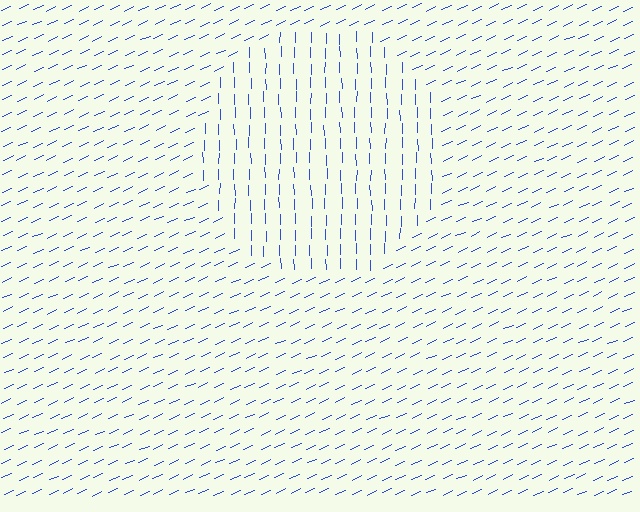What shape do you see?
I see a circle.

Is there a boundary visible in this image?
Yes, there is a texture boundary formed by a change in line orientation.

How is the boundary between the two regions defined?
The boundary is defined purely by a change in line orientation (approximately 66 degrees difference). All lines are the same color and thickness.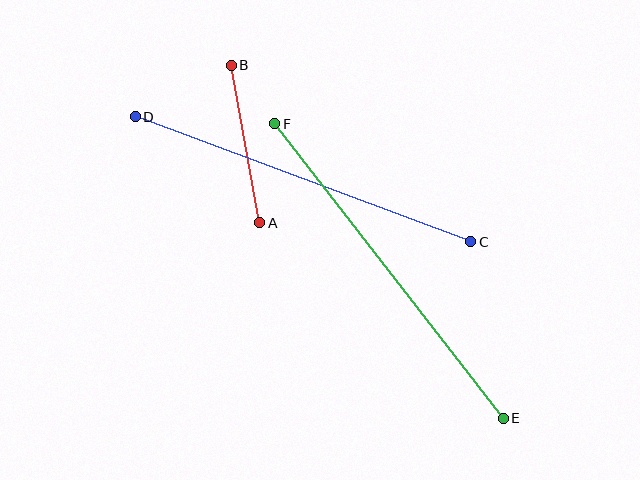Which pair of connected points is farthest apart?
Points E and F are farthest apart.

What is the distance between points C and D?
The distance is approximately 358 pixels.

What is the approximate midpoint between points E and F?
The midpoint is at approximately (389, 271) pixels.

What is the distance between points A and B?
The distance is approximately 160 pixels.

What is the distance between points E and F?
The distance is approximately 373 pixels.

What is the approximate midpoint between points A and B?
The midpoint is at approximately (246, 144) pixels.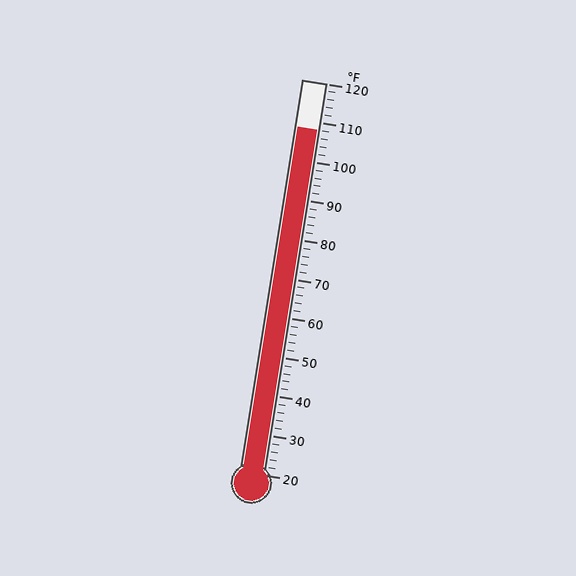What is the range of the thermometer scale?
The thermometer scale ranges from 20°F to 120°F.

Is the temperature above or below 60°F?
The temperature is above 60°F.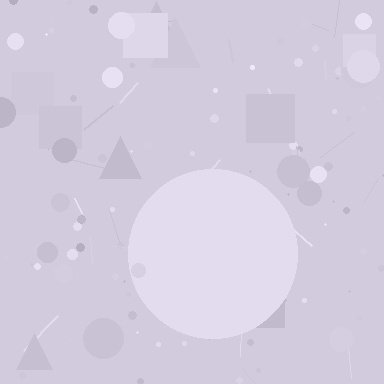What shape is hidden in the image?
A circle is hidden in the image.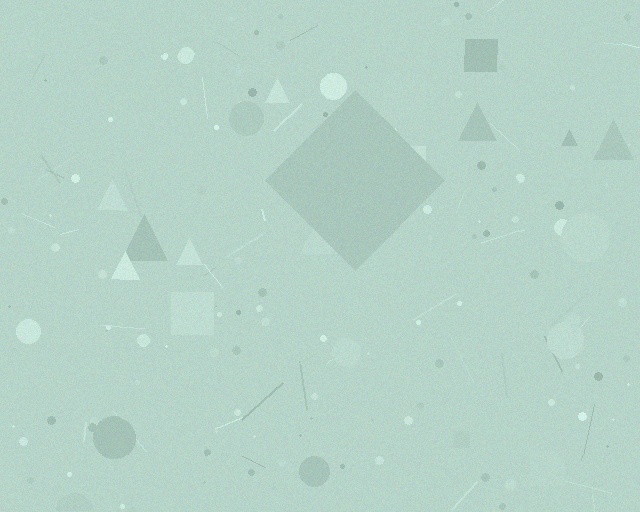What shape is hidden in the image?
A diamond is hidden in the image.